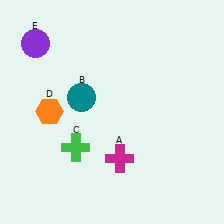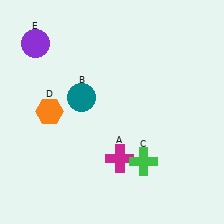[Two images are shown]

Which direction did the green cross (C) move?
The green cross (C) moved right.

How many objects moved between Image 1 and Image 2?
1 object moved between the two images.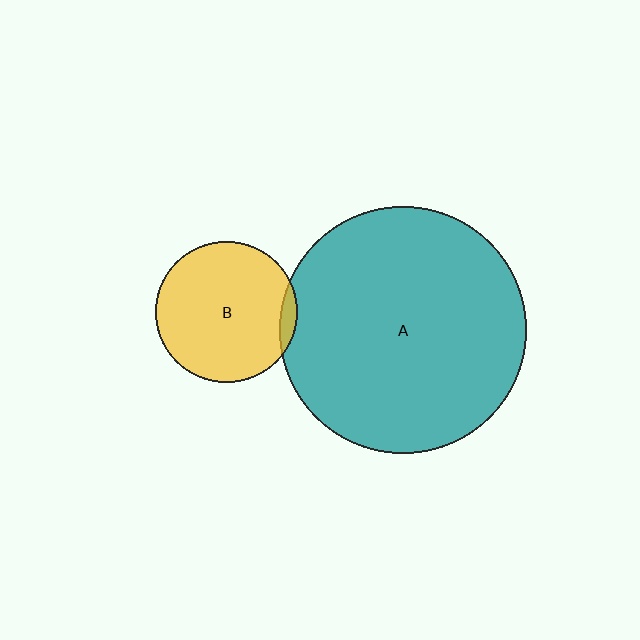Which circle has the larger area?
Circle A (teal).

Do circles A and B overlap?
Yes.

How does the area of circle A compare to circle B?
Approximately 3.0 times.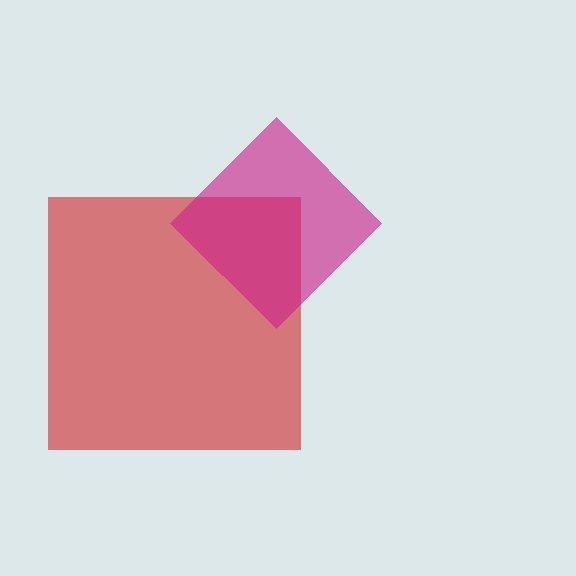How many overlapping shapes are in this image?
There are 2 overlapping shapes in the image.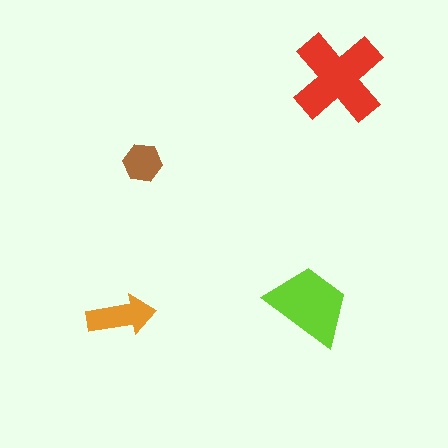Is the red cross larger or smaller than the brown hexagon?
Larger.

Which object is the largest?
The red cross.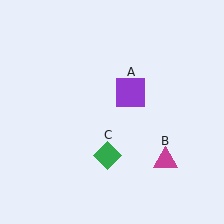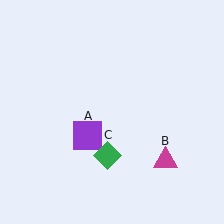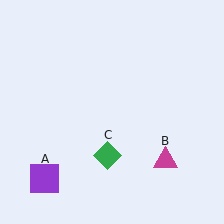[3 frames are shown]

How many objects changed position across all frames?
1 object changed position: purple square (object A).